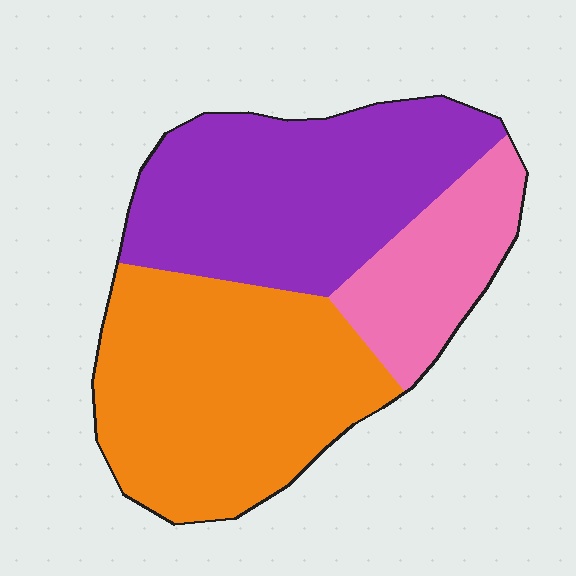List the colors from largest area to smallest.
From largest to smallest: orange, purple, pink.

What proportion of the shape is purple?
Purple takes up between a quarter and a half of the shape.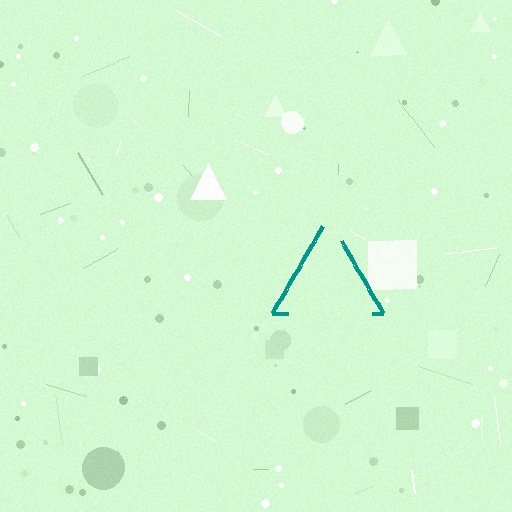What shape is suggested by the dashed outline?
The dashed outline suggests a triangle.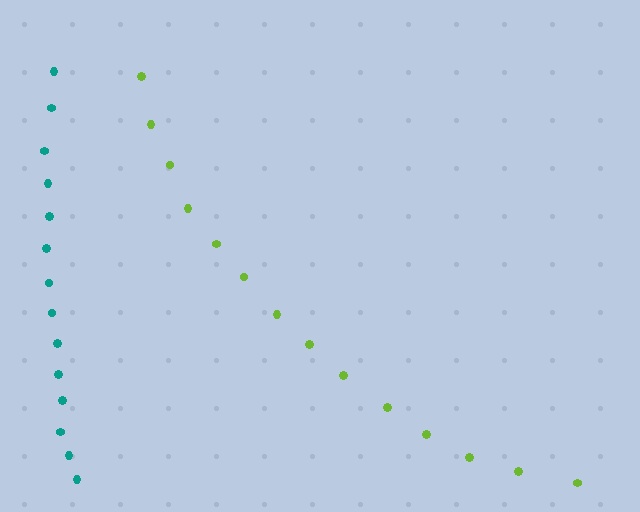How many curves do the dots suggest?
There are 2 distinct paths.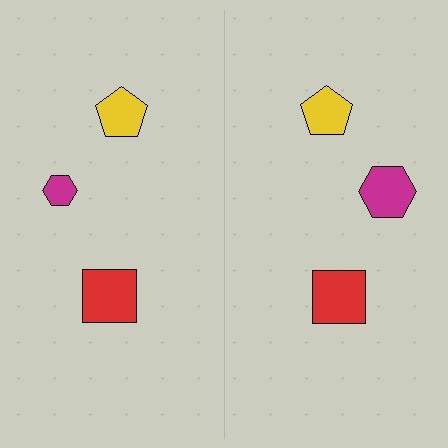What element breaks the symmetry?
The magenta hexagon on the right side has a different size than its mirror counterpart.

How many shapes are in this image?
There are 6 shapes in this image.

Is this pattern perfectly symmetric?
No, the pattern is not perfectly symmetric. The magenta hexagon on the right side has a different size than its mirror counterpart.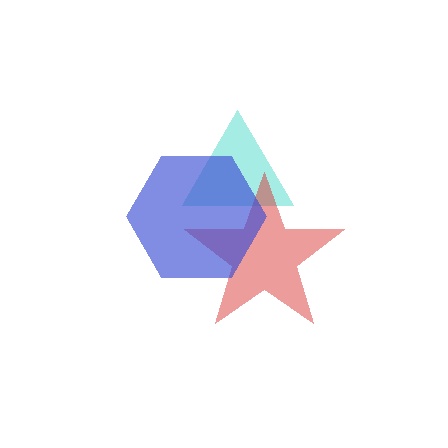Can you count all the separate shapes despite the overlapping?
Yes, there are 3 separate shapes.